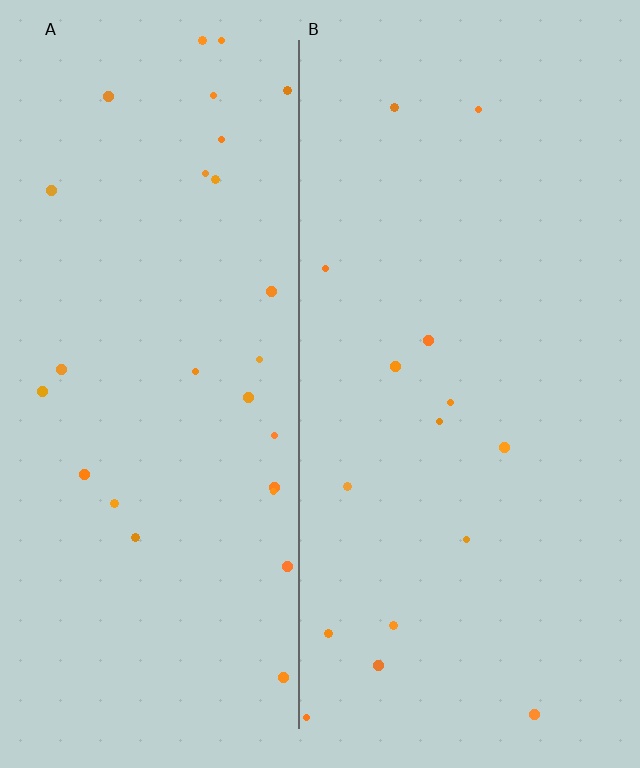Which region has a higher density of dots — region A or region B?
A (the left).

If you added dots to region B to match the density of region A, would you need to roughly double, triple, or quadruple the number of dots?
Approximately double.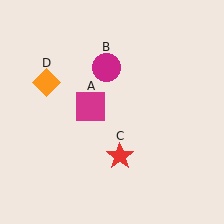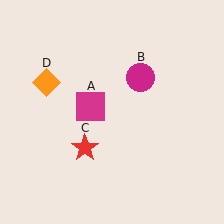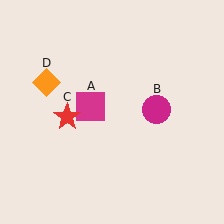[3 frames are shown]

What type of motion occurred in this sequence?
The magenta circle (object B), red star (object C) rotated clockwise around the center of the scene.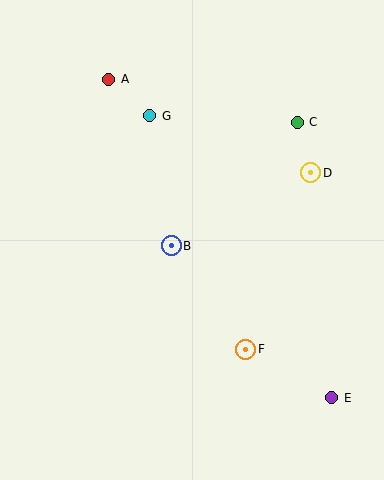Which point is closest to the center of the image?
Point B at (171, 246) is closest to the center.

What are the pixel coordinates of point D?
Point D is at (311, 173).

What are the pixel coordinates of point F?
Point F is at (246, 349).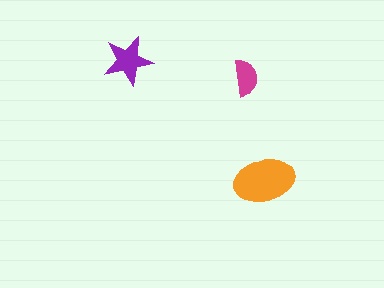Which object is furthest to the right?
The orange ellipse is rightmost.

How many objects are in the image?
There are 3 objects in the image.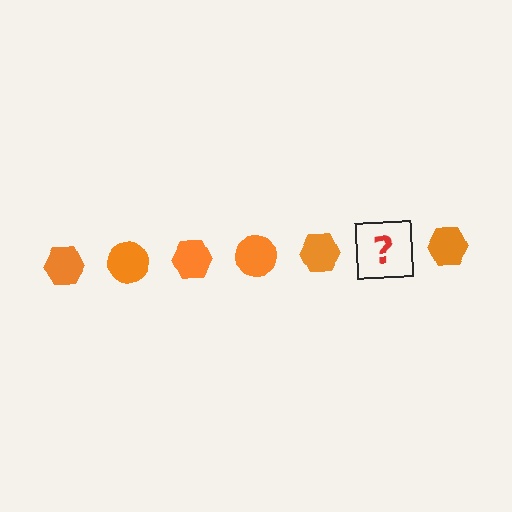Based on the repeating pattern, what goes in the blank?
The blank should be an orange circle.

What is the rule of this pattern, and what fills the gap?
The rule is that the pattern cycles through hexagon, circle shapes in orange. The gap should be filled with an orange circle.